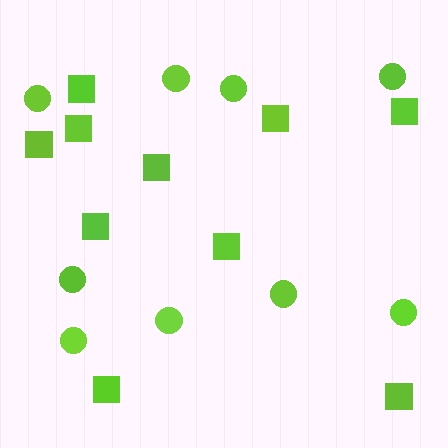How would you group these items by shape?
There are 2 groups: one group of squares (10) and one group of circles (9).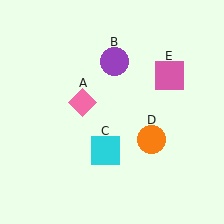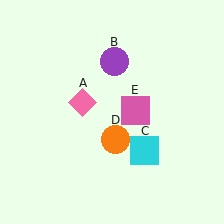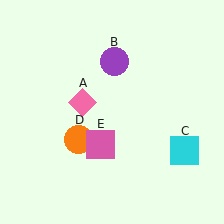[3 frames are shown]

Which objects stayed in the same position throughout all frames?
Pink diamond (object A) and purple circle (object B) remained stationary.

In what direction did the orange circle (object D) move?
The orange circle (object D) moved left.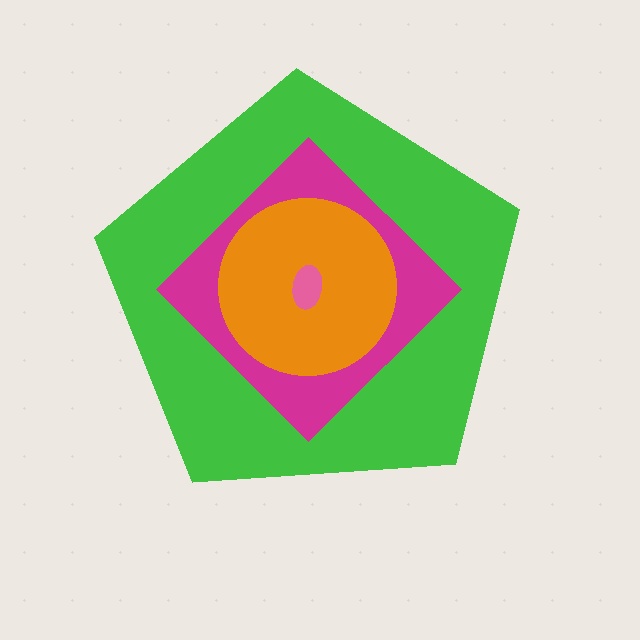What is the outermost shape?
The green pentagon.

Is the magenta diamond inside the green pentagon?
Yes.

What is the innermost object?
The pink ellipse.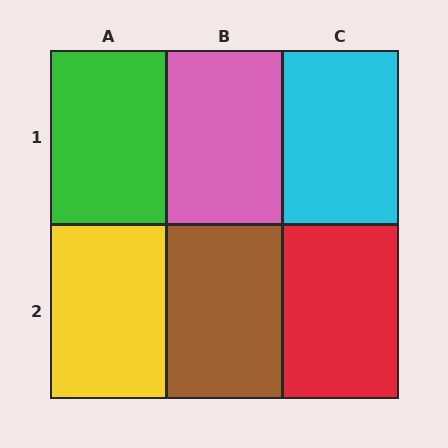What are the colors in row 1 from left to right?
Green, pink, cyan.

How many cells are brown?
1 cell is brown.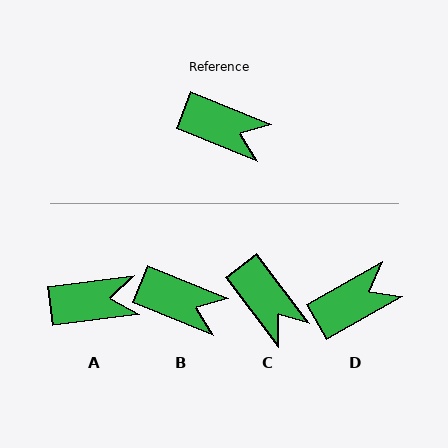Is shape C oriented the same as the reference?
No, it is off by about 30 degrees.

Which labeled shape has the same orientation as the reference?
B.